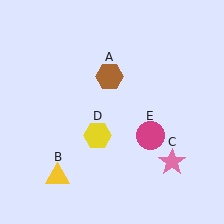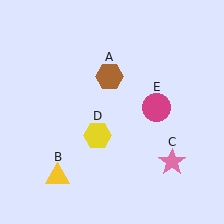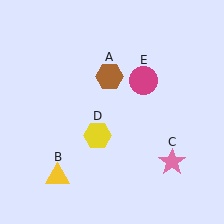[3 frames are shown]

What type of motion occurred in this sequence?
The magenta circle (object E) rotated counterclockwise around the center of the scene.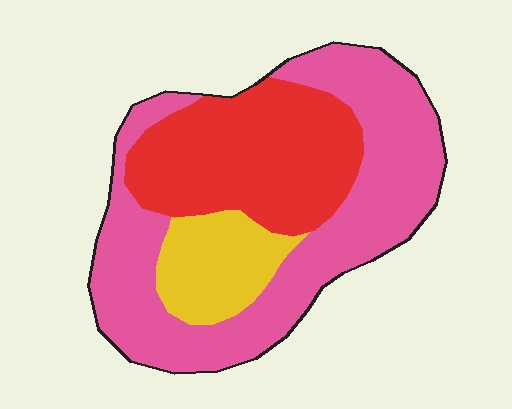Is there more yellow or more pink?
Pink.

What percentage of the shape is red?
Red takes up about one third (1/3) of the shape.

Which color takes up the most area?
Pink, at roughly 55%.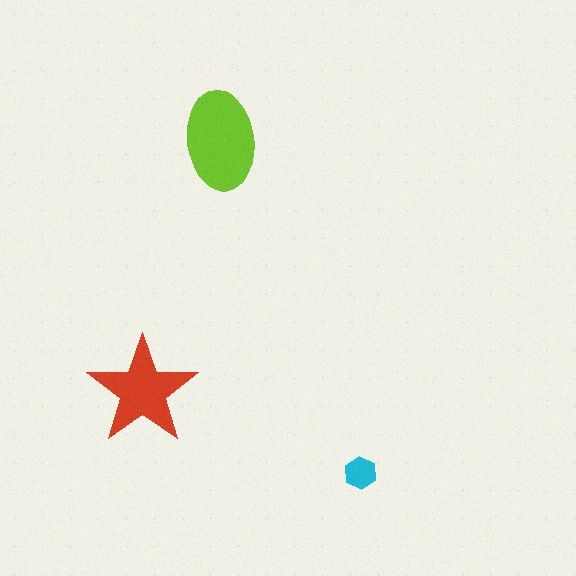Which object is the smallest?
The cyan hexagon.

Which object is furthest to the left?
The red star is leftmost.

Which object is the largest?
The lime ellipse.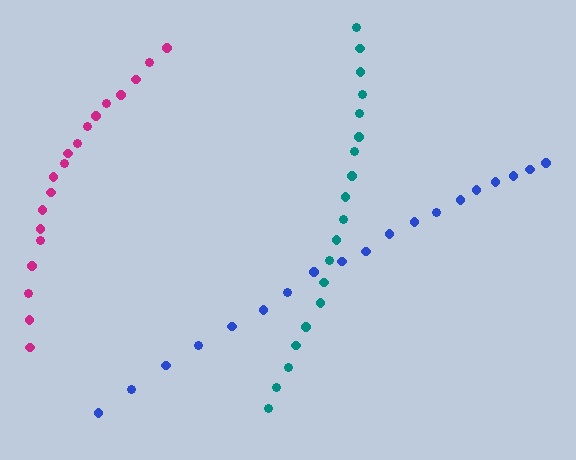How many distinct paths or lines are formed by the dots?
There are 3 distinct paths.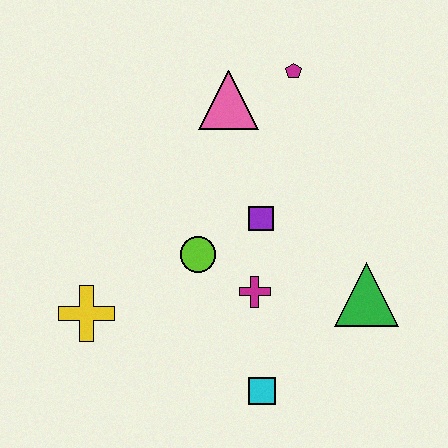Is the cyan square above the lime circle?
No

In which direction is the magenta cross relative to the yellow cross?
The magenta cross is to the right of the yellow cross.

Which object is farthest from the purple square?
The yellow cross is farthest from the purple square.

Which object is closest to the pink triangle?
The magenta pentagon is closest to the pink triangle.